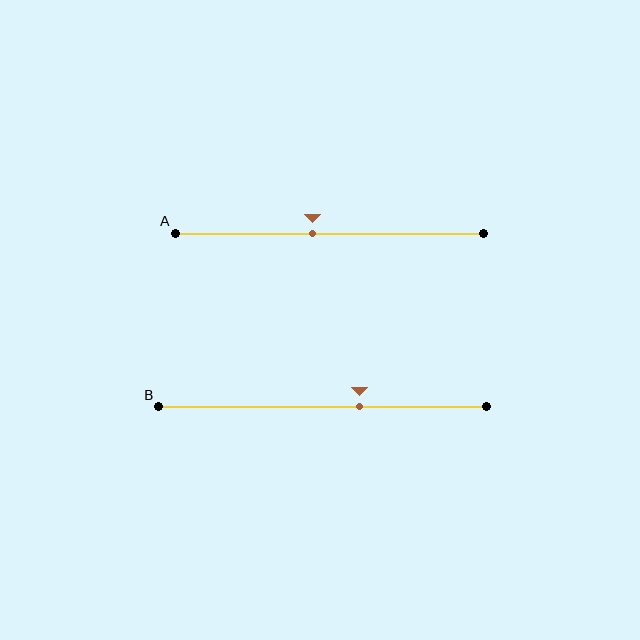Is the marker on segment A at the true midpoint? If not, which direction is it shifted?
No, the marker on segment A is shifted to the left by about 6% of the segment length.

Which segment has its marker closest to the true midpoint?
Segment A has its marker closest to the true midpoint.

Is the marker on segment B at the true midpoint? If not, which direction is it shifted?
No, the marker on segment B is shifted to the right by about 11% of the segment length.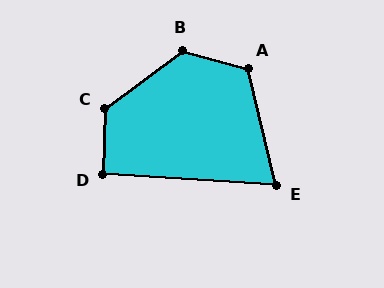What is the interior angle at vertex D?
Approximately 92 degrees (approximately right).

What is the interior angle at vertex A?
Approximately 119 degrees (obtuse).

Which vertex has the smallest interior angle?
E, at approximately 73 degrees.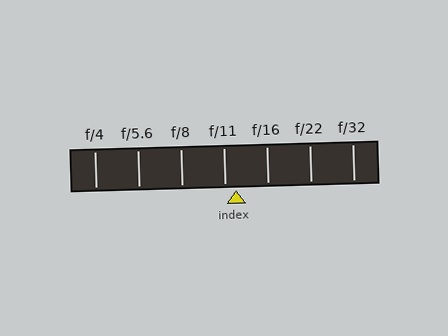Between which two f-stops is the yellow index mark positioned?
The index mark is between f/11 and f/16.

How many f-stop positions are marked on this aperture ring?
There are 7 f-stop positions marked.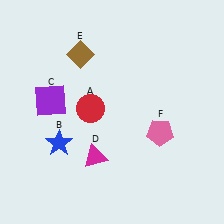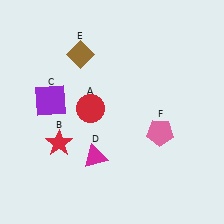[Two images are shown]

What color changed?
The star (B) changed from blue in Image 1 to red in Image 2.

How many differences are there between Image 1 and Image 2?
There is 1 difference between the two images.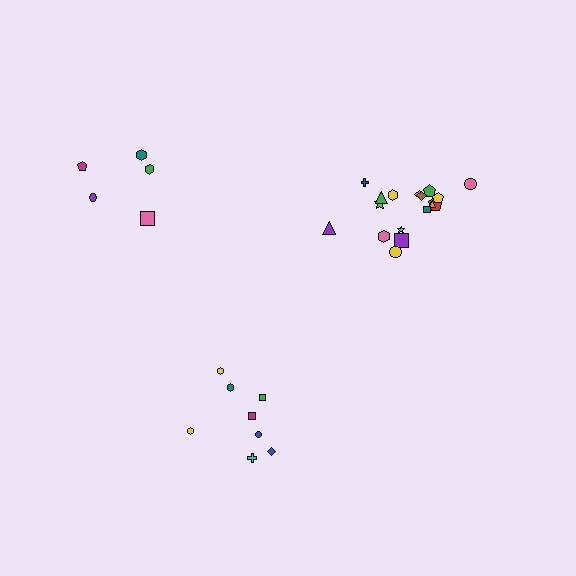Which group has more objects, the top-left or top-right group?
The top-right group.